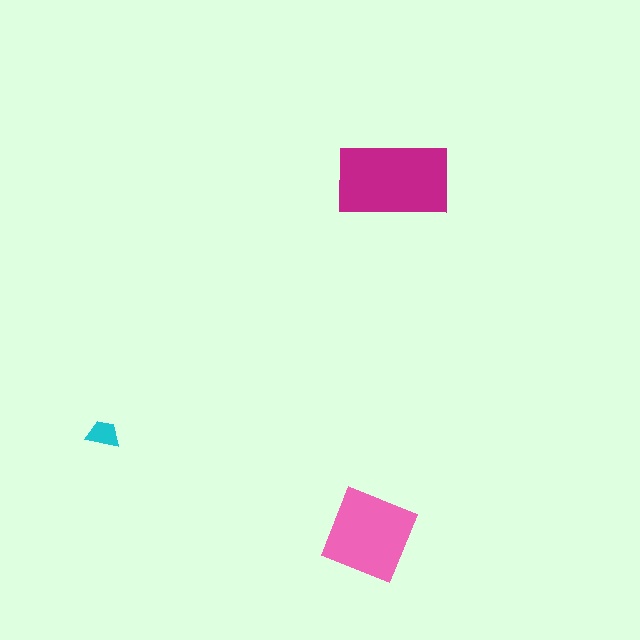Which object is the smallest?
The cyan trapezoid.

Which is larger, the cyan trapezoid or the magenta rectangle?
The magenta rectangle.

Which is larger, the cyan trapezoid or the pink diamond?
The pink diamond.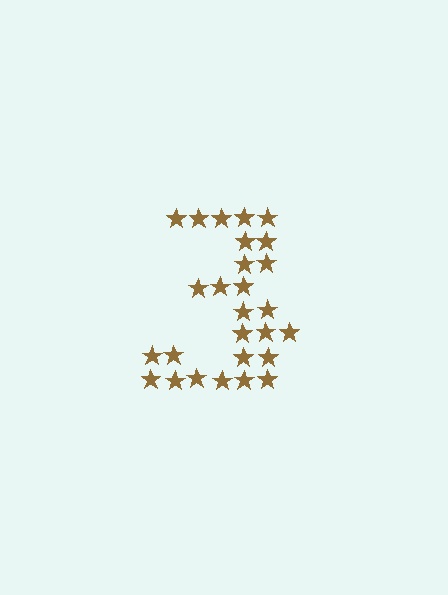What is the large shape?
The large shape is the digit 3.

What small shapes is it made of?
It is made of small stars.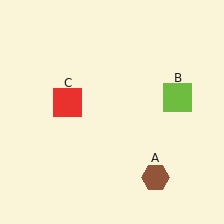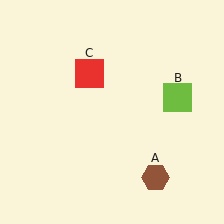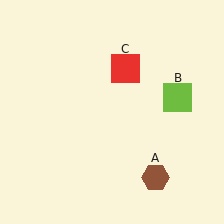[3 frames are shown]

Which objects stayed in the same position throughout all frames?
Brown hexagon (object A) and lime square (object B) remained stationary.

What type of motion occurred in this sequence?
The red square (object C) rotated clockwise around the center of the scene.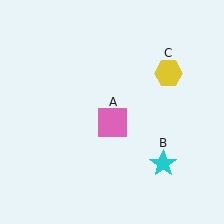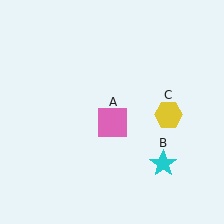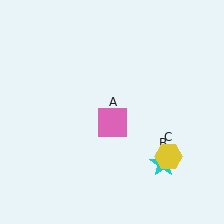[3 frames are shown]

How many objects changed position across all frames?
1 object changed position: yellow hexagon (object C).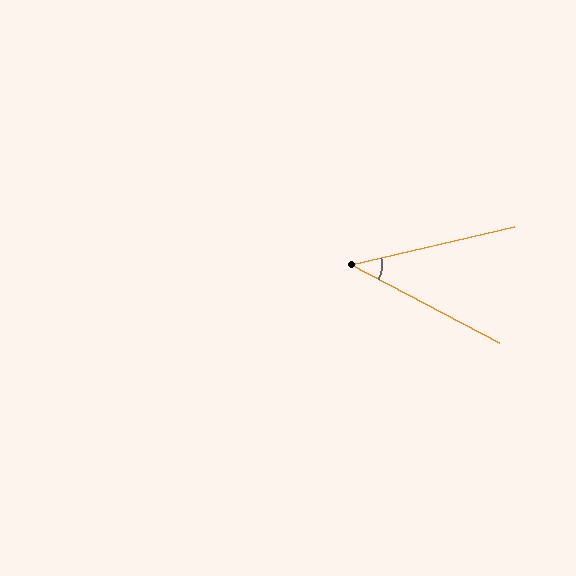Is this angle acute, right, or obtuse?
It is acute.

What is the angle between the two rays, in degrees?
Approximately 41 degrees.